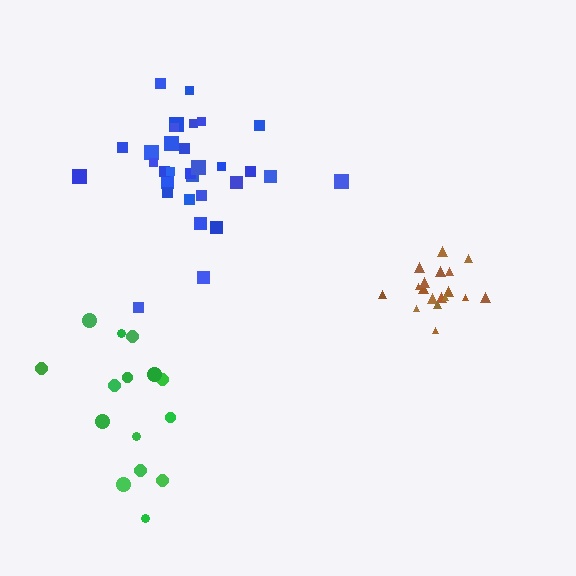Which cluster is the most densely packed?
Brown.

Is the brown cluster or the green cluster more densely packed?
Brown.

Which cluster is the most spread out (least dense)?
Green.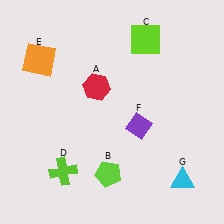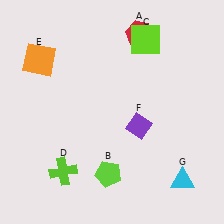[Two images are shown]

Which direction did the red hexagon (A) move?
The red hexagon (A) moved up.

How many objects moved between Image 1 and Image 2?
1 object moved between the two images.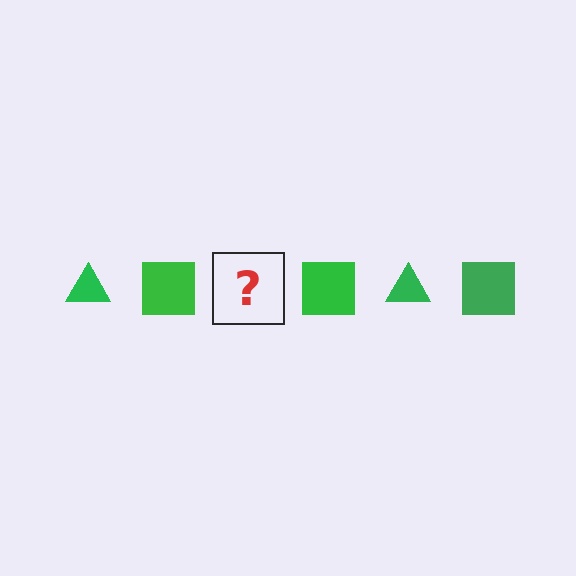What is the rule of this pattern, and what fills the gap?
The rule is that the pattern cycles through triangle, square shapes in green. The gap should be filled with a green triangle.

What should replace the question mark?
The question mark should be replaced with a green triangle.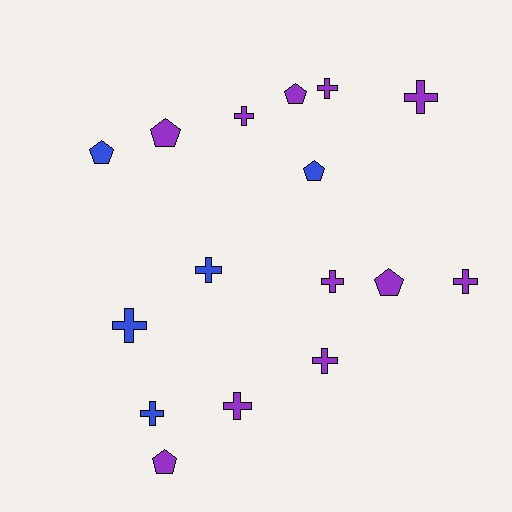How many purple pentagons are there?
There are 4 purple pentagons.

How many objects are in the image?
There are 16 objects.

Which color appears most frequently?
Purple, with 11 objects.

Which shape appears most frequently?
Cross, with 10 objects.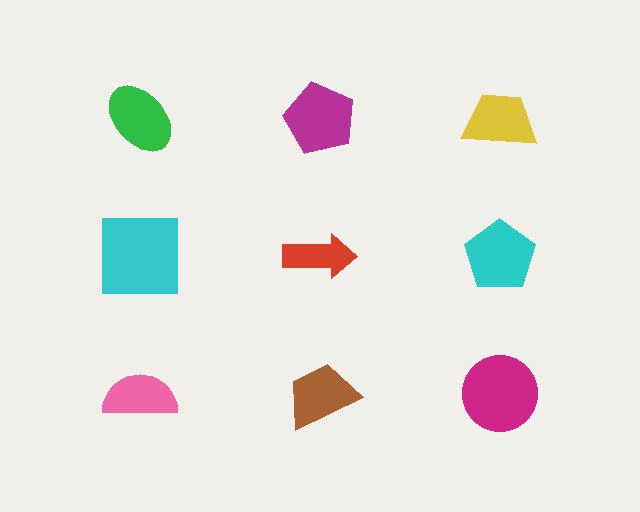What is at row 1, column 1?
A green ellipse.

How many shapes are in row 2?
3 shapes.